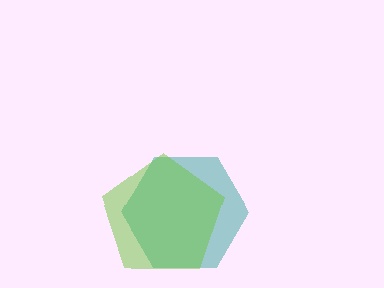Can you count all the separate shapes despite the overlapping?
Yes, there are 2 separate shapes.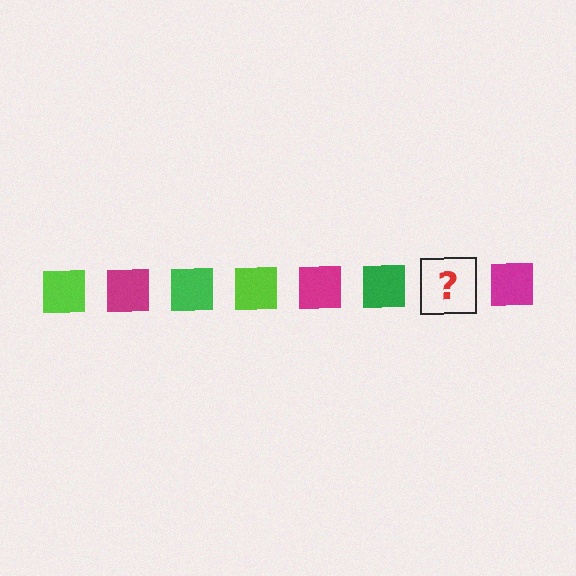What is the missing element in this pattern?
The missing element is a lime square.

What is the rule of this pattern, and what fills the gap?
The rule is that the pattern cycles through lime, magenta, green squares. The gap should be filled with a lime square.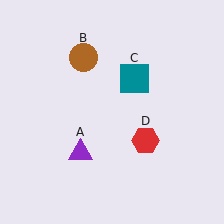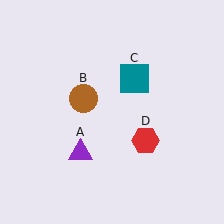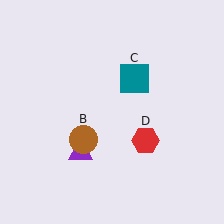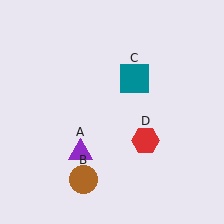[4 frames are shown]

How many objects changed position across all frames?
1 object changed position: brown circle (object B).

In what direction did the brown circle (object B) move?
The brown circle (object B) moved down.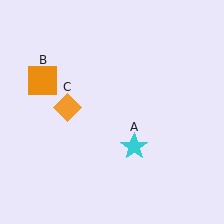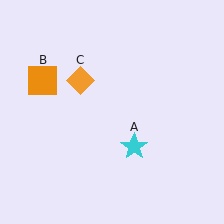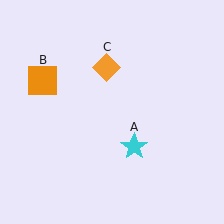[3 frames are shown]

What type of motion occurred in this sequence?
The orange diamond (object C) rotated clockwise around the center of the scene.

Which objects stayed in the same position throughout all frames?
Cyan star (object A) and orange square (object B) remained stationary.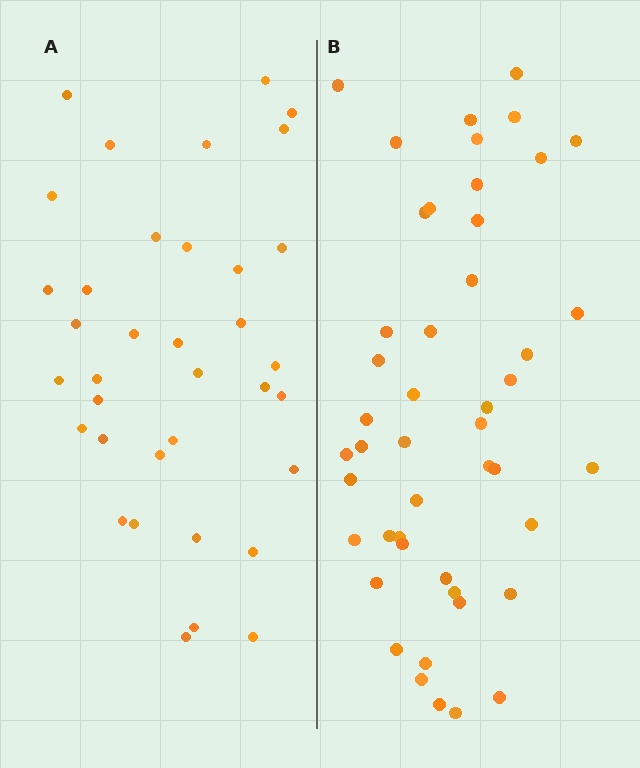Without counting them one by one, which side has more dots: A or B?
Region B (the right region) has more dots.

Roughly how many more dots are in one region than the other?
Region B has roughly 12 or so more dots than region A.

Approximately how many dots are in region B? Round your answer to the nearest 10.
About 50 dots. (The exact count is 47, which rounds to 50.)